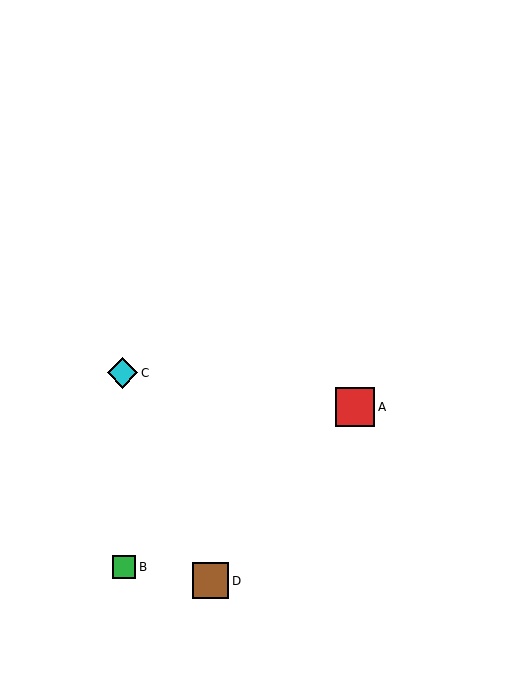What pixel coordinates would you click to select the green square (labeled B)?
Click at (124, 567) to select the green square B.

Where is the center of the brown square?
The center of the brown square is at (211, 581).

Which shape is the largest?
The red square (labeled A) is the largest.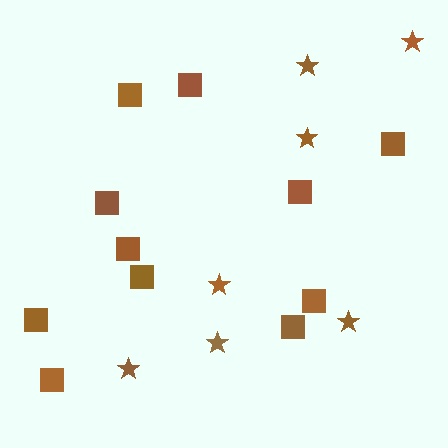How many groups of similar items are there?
There are 2 groups: one group of squares (11) and one group of stars (7).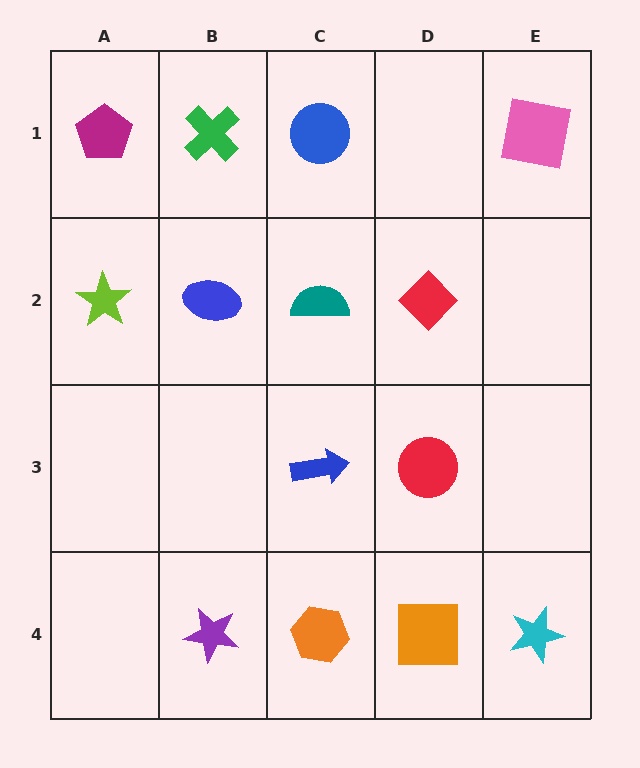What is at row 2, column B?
A blue ellipse.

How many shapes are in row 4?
4 shapes.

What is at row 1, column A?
A magenta pentagon.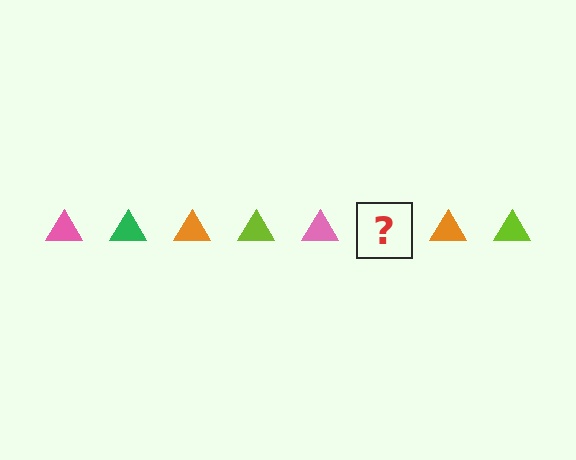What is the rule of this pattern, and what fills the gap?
The rule is that the pattern cycles through pink, green, orange, lime triangles. The gap should be filled with a green triangle.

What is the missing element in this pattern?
The missing element is a green triangle.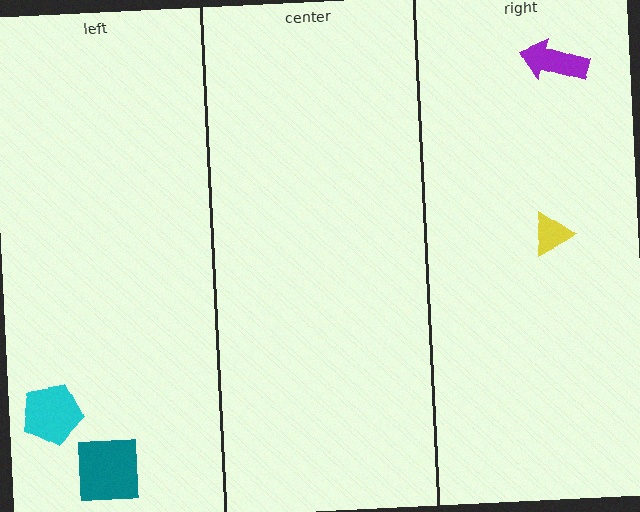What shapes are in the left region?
The cyan pentagon, the teal square.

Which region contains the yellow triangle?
The right region.